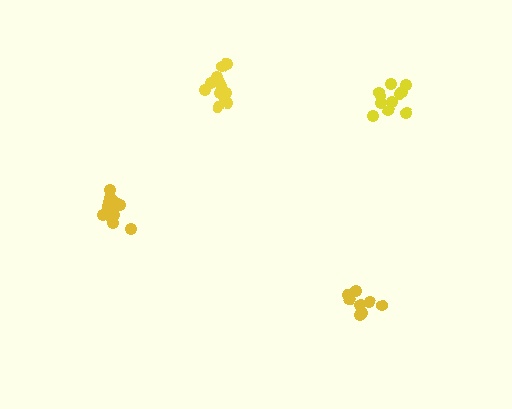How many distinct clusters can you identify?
There are 4 distinct clusters.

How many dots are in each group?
Group 1: 12 dots, Group 2: 12 dots, Group 3: 8 dots, Group 4: 11 dots (43 total).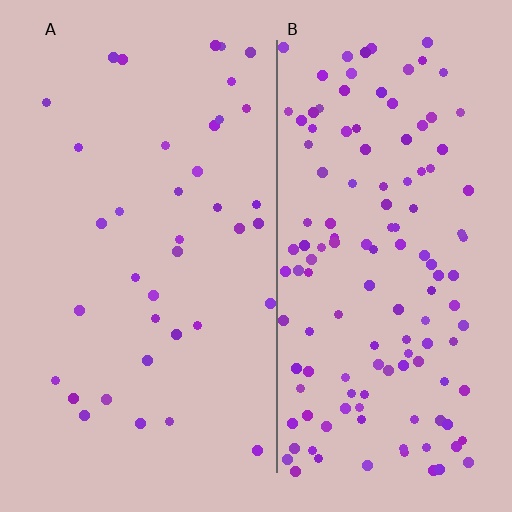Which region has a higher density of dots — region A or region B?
B (the right).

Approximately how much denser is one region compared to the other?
Approximately 3.5× — region B over region A.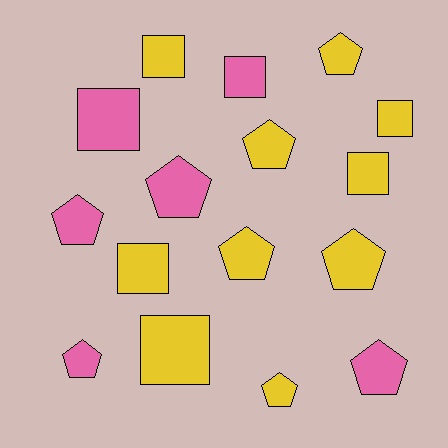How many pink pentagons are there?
There are 4 pink pentagons.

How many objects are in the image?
There are 16 objects.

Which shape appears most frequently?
Pentagon, with 9 objects.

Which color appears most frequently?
Yellow, with 10 objects.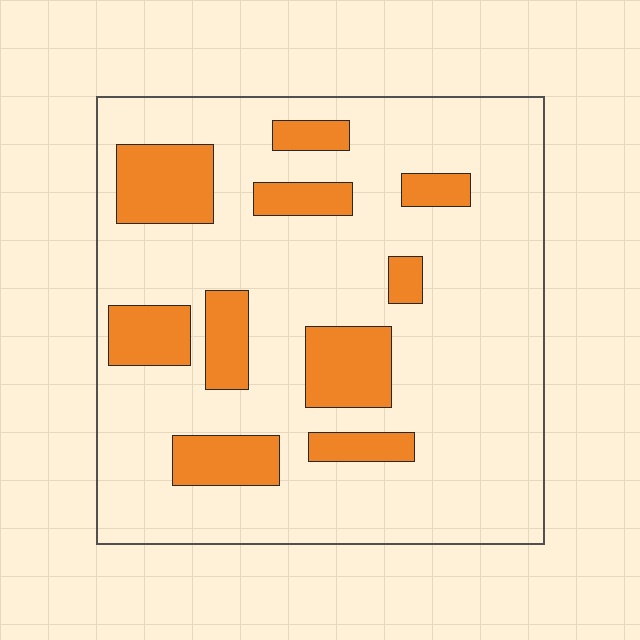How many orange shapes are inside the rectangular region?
10.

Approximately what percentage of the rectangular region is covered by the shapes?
Approximately 20%.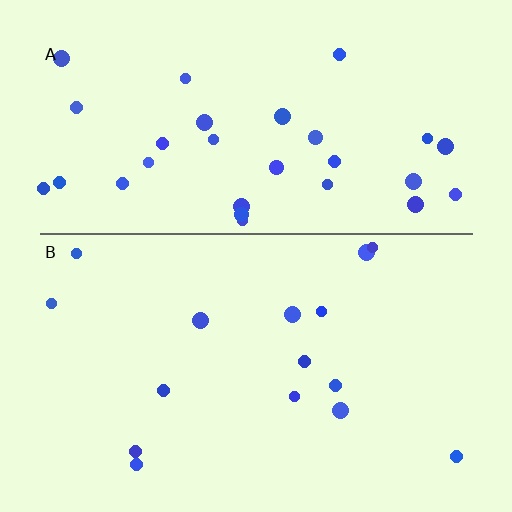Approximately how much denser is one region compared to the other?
Approximately 2.0× — region A over region B.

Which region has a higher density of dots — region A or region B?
A (the top).